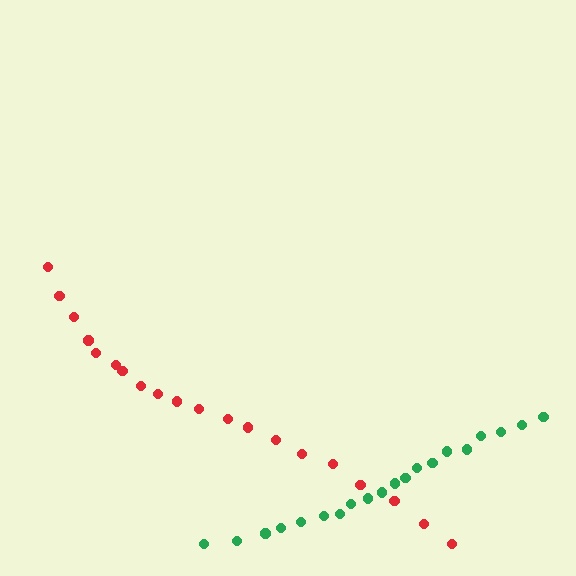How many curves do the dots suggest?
There are 2 distinct paths.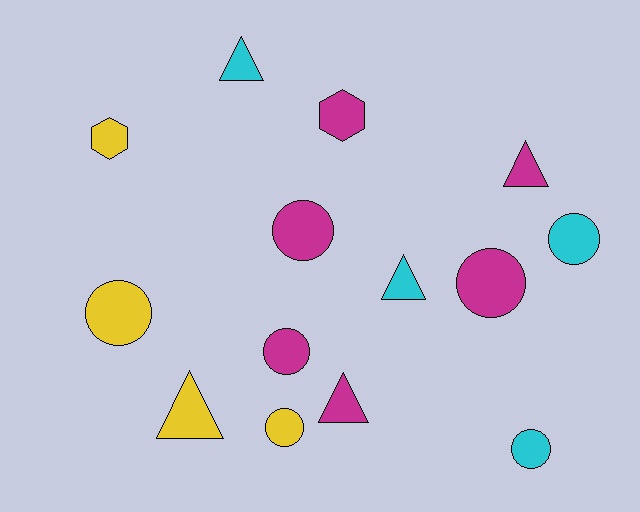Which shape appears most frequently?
Circle, with 7 objects.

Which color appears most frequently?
Magenta, with 6 objects.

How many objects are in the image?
There are 14 objects.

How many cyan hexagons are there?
There are no cyan hexagons.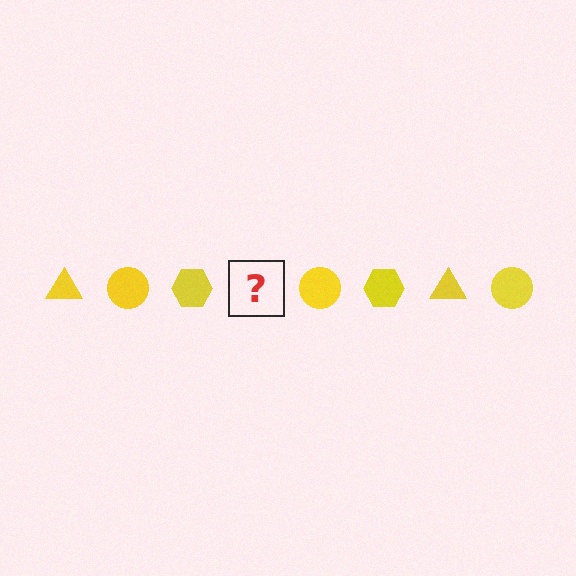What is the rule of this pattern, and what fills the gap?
The rule is that the pattern cycles through triangle, circle, hexagon shapes in yellow. The gap should be filled with a yellow triangle.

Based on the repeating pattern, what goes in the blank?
The blank should be a yellow triangle.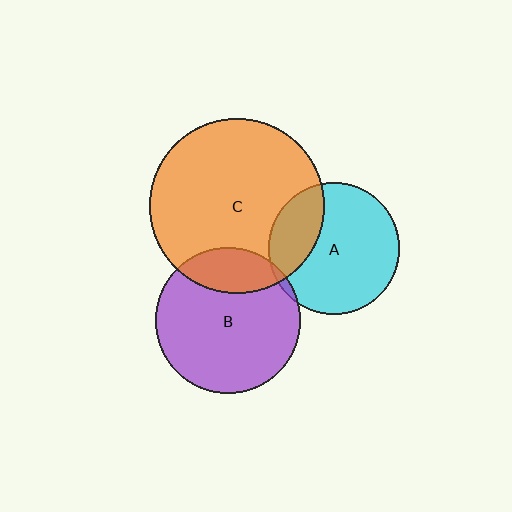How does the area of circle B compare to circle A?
Approximately 1.2 times.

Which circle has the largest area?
Circle C (orange).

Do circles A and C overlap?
Yes.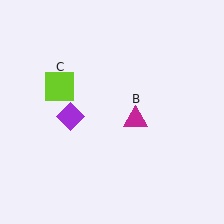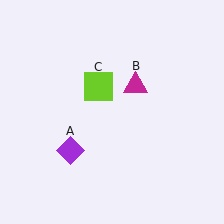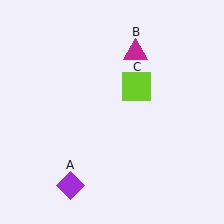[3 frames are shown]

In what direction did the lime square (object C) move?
The lime square (object C) moved right.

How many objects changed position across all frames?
3 objects changed position: purple diamond (object A), magenta triangle (object B), lime square (object C).